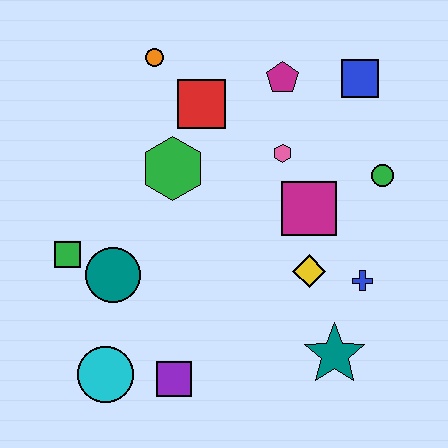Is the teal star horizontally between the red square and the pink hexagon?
No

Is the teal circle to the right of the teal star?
No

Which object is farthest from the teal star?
The orange circle is farthest from the teal star.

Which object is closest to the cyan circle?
The purple square is closest to the cyan circle.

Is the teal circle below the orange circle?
Yes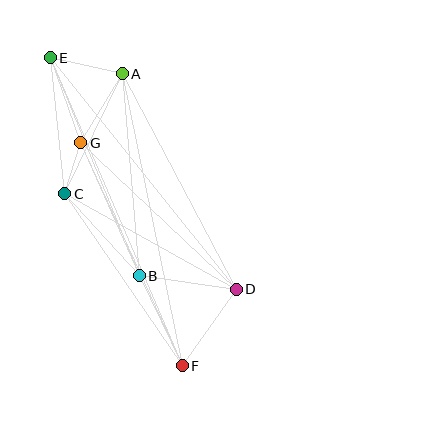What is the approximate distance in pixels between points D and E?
The distance between D and E is approximately 297 pixels.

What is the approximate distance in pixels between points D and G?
The distance between D and G is approximately 213 pixels.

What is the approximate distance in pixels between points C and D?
The distance between C and D is approximately 196 pixels.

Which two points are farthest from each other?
Points E and F are farthest from each other.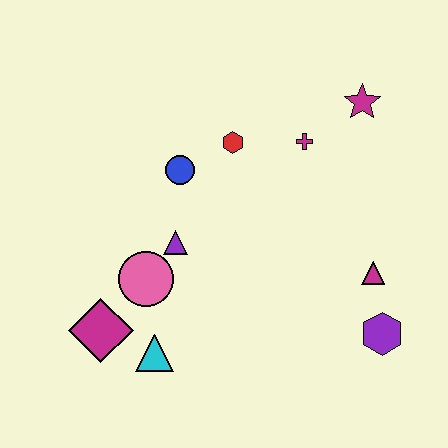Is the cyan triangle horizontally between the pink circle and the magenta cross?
Yes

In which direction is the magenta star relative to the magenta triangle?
The magenta star is above the magenta triangle.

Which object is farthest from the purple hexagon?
The magenta diamond is farthest from the purple hexagon.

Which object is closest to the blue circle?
The red hexagon is closest to the blue circle.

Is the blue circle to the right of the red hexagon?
No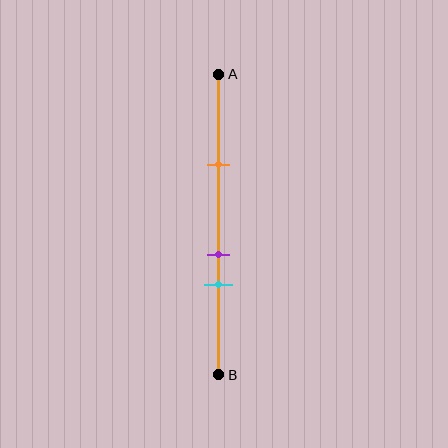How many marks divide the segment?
There are 3 marks dividing the segment.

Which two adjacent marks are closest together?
The purple and cyan marks are the closest adjacent pair.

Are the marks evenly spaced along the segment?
No, the marks are not evenly spaced.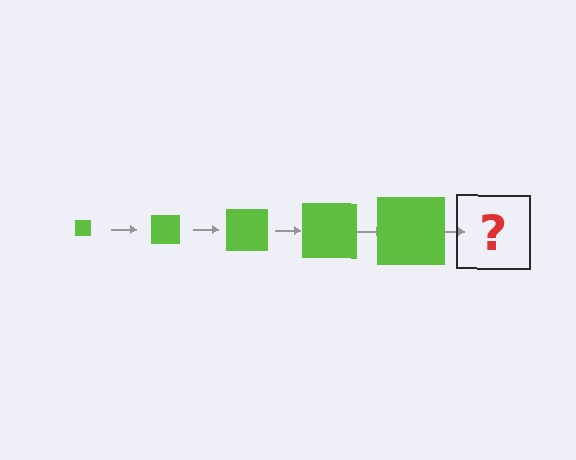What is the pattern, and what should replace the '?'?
The pattern is that the square gets progressively larger each step. The '?' should be a lime square, larger than the previous one.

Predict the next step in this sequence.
The next step is a lime square, larger than the previous one.